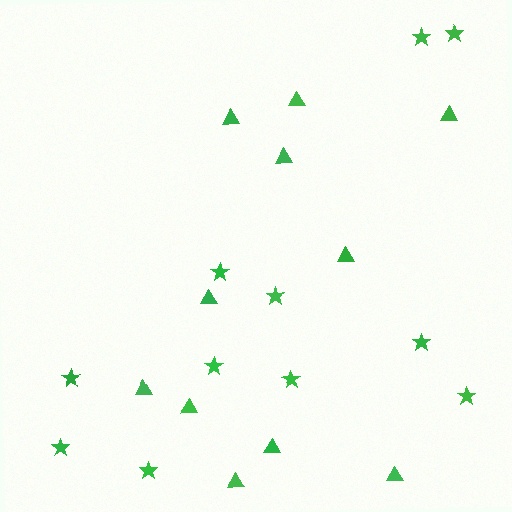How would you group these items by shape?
There are 2 groups: one group of stars (11) and one group of triangles (11).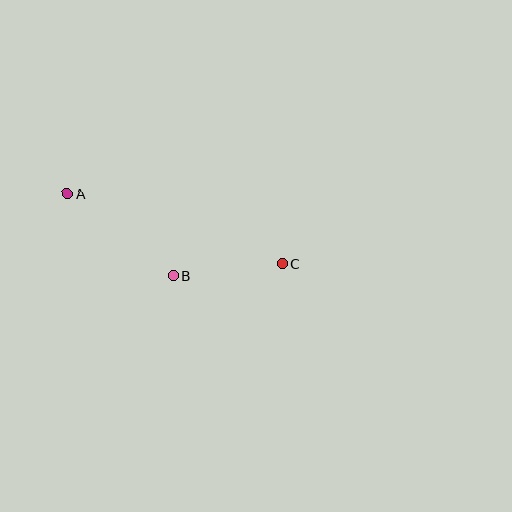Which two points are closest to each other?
Points B and C are closest to each other.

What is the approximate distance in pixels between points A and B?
The distance between A and B is approximately 134 pixels.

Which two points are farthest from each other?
Points A and C are farthest from each other.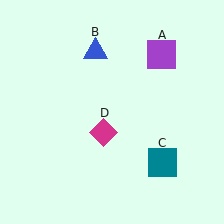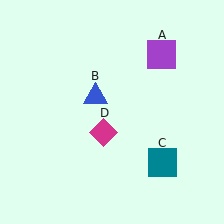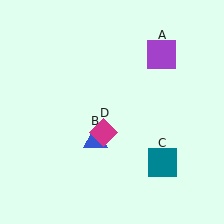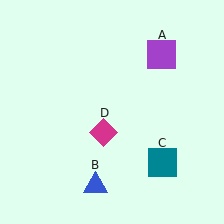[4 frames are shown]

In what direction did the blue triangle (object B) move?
The blue triangle (object B) moved down.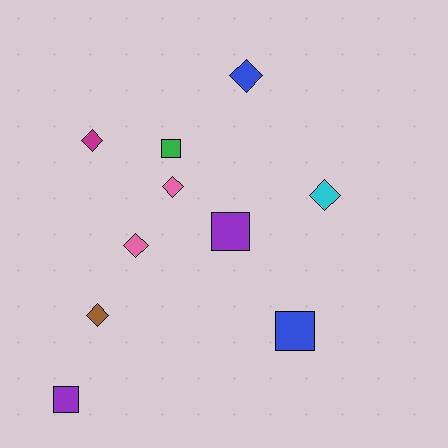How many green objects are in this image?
There is 1 green object.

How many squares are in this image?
There are 4 squares.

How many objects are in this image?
There are 10 objects.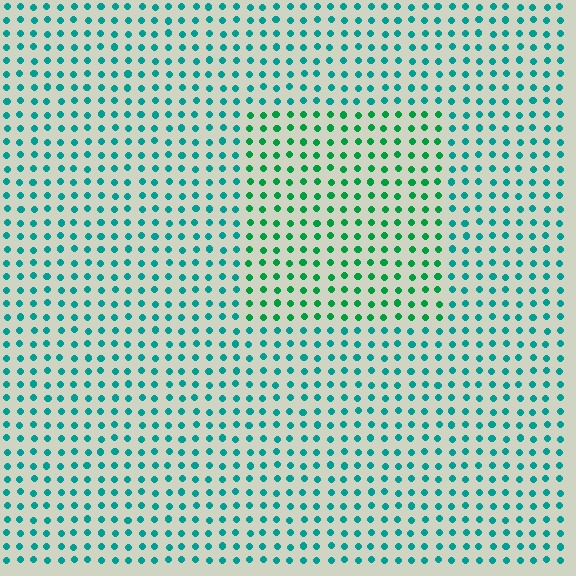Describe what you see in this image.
The image is filled with small teal elements in a uniform arrangement. A rectangle-shaped region is visible where the elements are tinted to a slightly different hue, forming a subtle color boundary.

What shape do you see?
I see a rectangle.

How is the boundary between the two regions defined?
The boundary is defined purely by a slight shift in hue (about 32 degrees). Spacing, size, and orientation are identical on both sides.